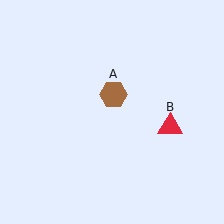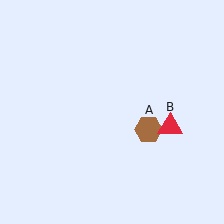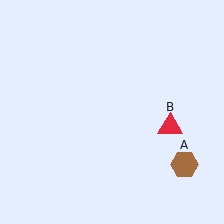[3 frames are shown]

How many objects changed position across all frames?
1 object changed position: brown hexagon (object A).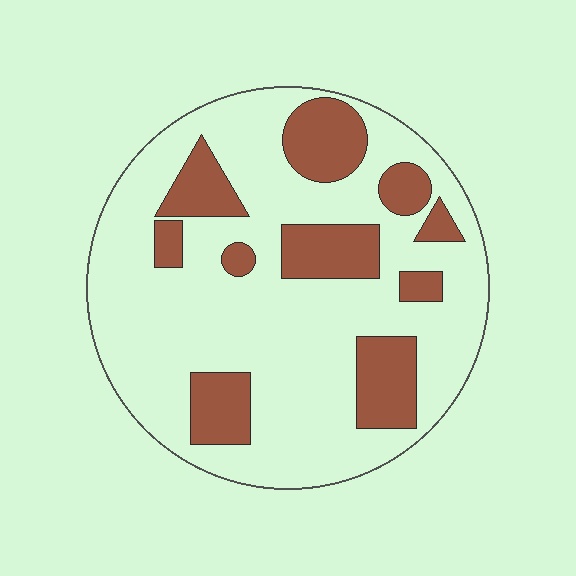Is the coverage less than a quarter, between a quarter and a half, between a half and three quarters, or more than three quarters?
Between a quarter and a half.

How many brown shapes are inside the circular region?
10.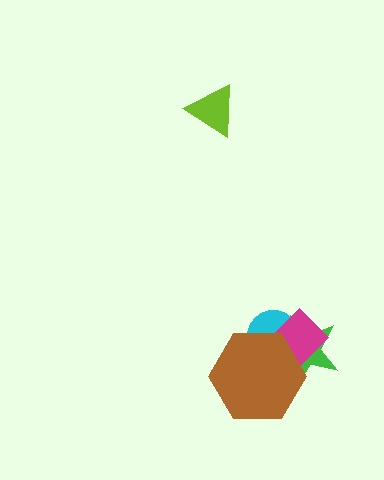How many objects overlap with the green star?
3 objects overlap with the green star.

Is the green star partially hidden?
Yes, it is partially covered by another shape.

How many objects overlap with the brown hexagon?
3 objects overlap with the brown hexagon.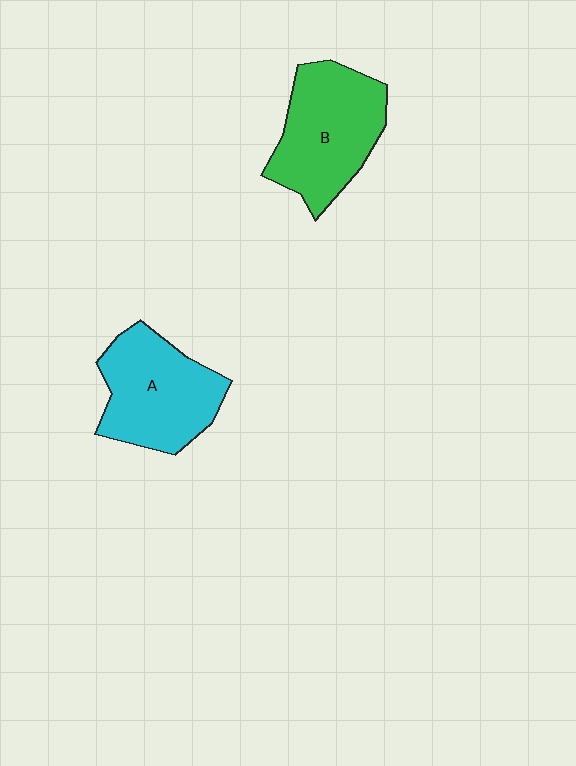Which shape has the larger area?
Shape B (green).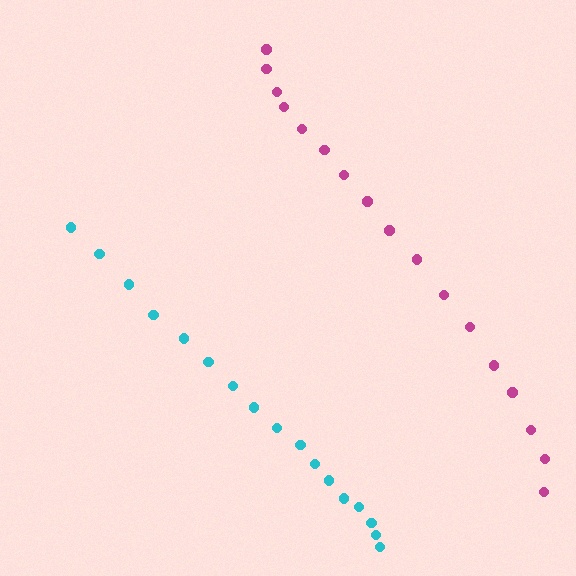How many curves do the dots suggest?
There are 2 distinct paths.